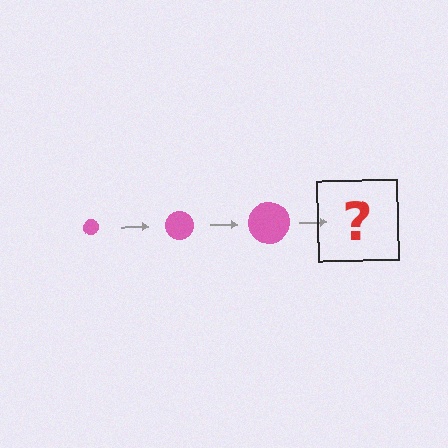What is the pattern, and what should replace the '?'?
The pattern is that the circle gets progressively larger each step. The '?' should be a pink circle, larger than the previous one.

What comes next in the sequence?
The next element should be a pink circle, larger than the previous one.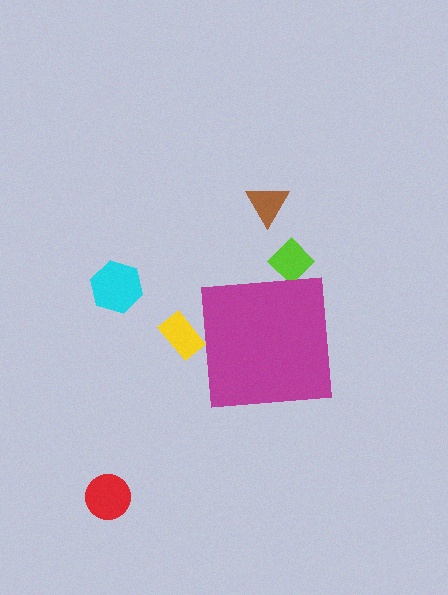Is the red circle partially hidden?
No, the red circle is fully visible.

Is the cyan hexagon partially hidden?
No, the cyan hexagon is fully visible.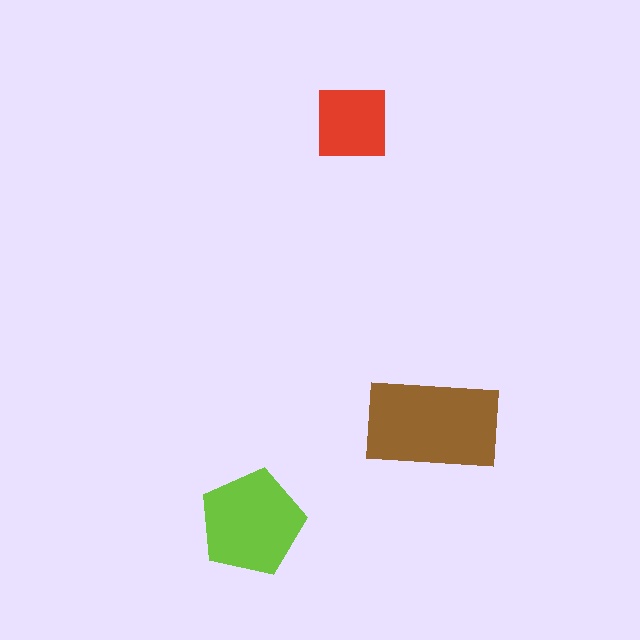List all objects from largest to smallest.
The brown rectangle, the lime pentagon, the red square.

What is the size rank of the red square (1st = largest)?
3rd.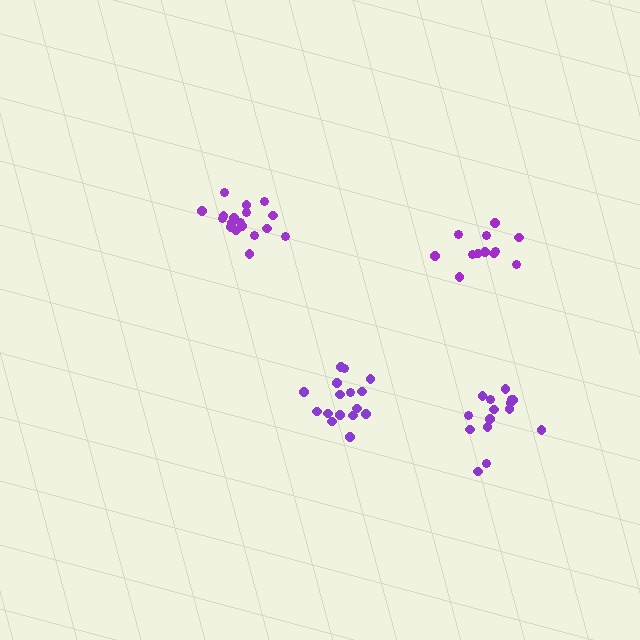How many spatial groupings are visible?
There are 4 spatial groupings.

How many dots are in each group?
Group 1: 16 dots, Group 2: 12 dots, Group 3: 15 dots, Group 4: 18 dots (61 total).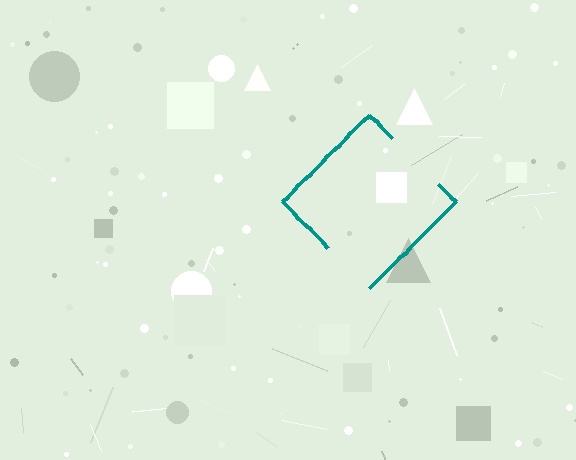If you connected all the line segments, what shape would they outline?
They would outline a diamond.